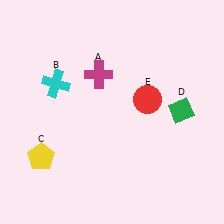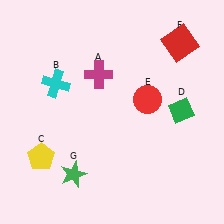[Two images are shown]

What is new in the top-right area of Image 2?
A red square (F) was added in the top-right area of Image 2.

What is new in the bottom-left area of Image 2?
A green star (G) was added in the bottom-left area of Image 2.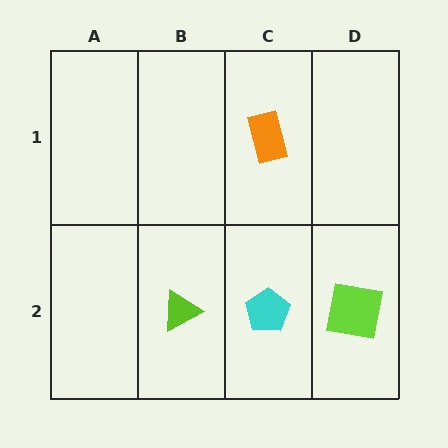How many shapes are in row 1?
1 shape.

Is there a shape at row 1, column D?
No, that cell is empty.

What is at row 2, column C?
A cyan pentagon.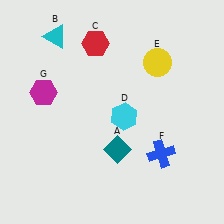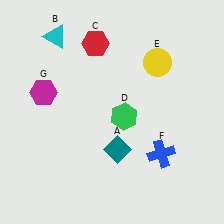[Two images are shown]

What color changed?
The hexagon (D) changed from cyan in Image 1 to green in Image 2.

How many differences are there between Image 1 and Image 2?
There is 1 difference between the two images.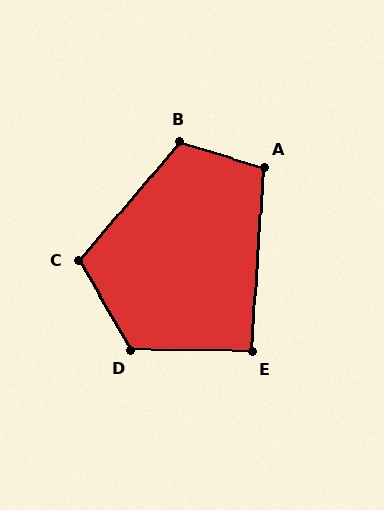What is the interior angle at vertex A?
Approximately 103 degrees (obtuse).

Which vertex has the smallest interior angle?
E, at approximately 93 degrees.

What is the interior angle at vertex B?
Approximately 114 degrees (obtuse).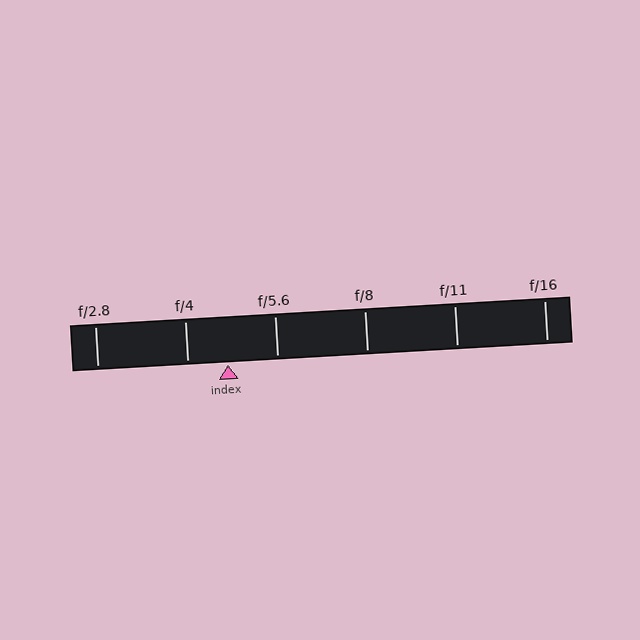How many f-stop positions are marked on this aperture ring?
There are 6 f-stop positions marked.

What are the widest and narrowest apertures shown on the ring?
The widest aperture shown is f/2.8 and the narrowest is f/16.